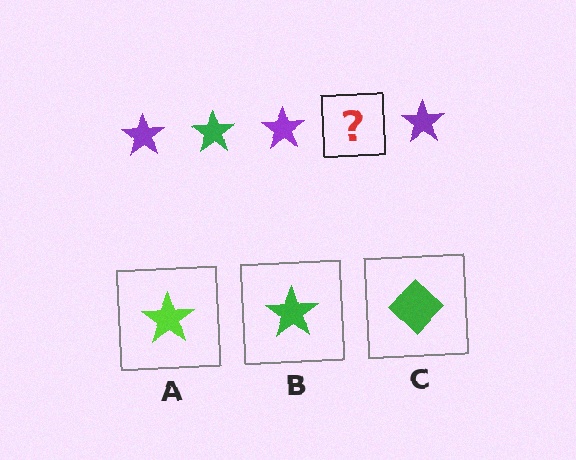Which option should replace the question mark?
Option B.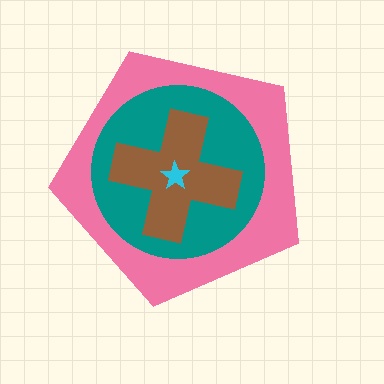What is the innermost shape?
The cyan star.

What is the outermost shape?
The pink pentagon.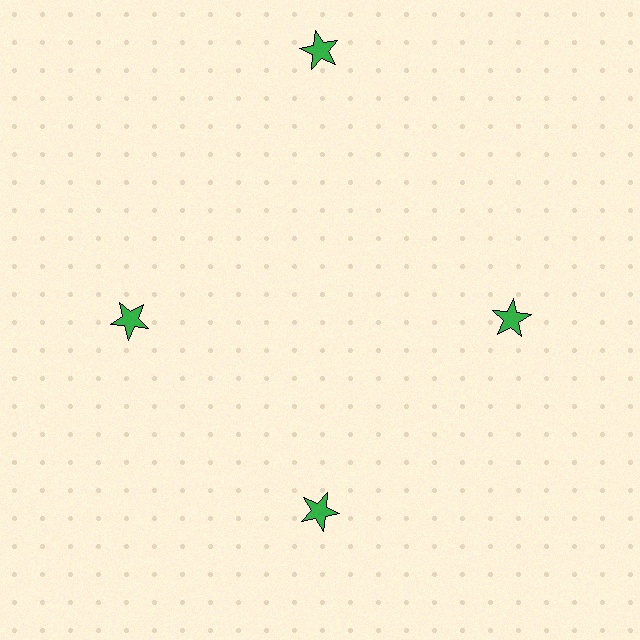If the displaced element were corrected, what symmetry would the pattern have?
It would have 4-fold rotational symmetry — the pattern would map onto itself every 90 degrees.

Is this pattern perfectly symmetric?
No. The 4 green stars are arranged in a ring, but one element near the 12 o'clock position is pushed outward from the center, breaking the 4-fold rotational symmetry.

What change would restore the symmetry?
The symmetry would be restored by moving it inward, back onto the ring so that all 4 stars sit at equal angles and equal distance from the center.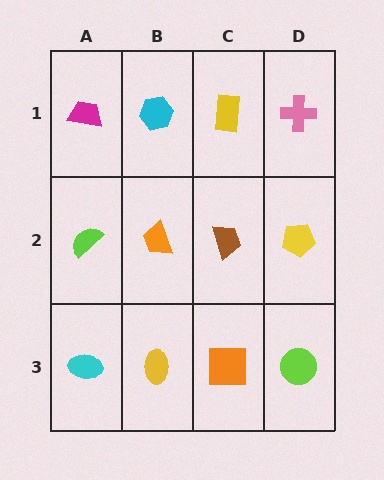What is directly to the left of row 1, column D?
A yellow rectangle.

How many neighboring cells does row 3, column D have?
2.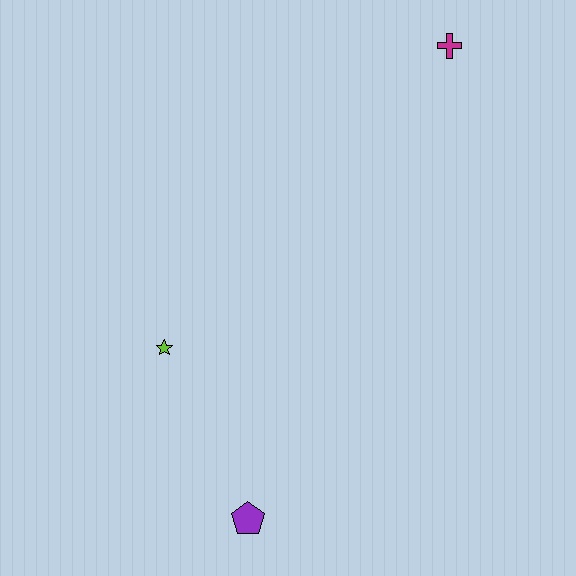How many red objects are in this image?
There are no red objects.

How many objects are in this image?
There are 3 objects.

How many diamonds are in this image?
There are no diamonds.